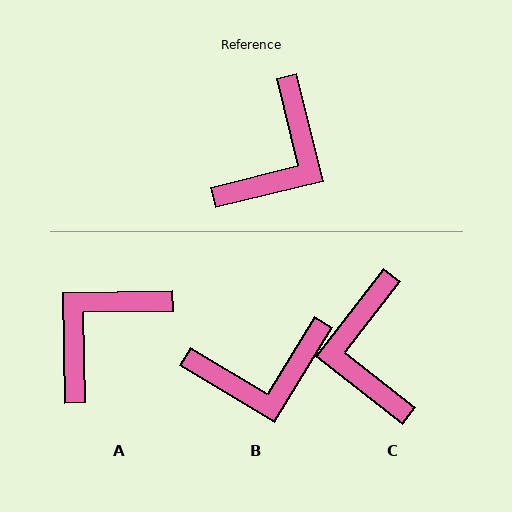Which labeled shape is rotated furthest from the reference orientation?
A, about 167 degrees away.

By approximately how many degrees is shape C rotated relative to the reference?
Approximately 142 degrees clockwise.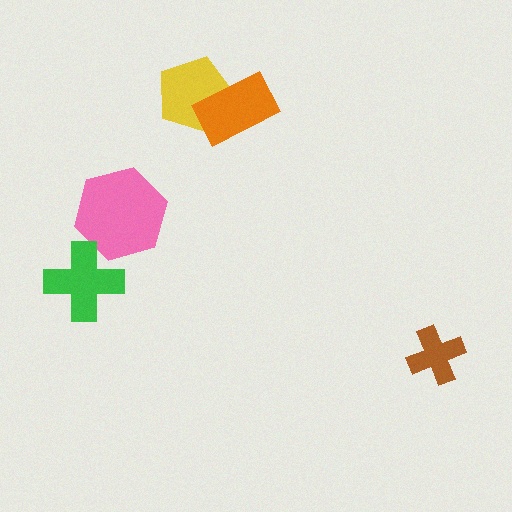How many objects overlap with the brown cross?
0 objects overlap with the brown cross.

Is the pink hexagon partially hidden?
Yes, it is partially covered by another shape.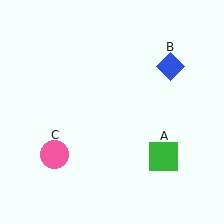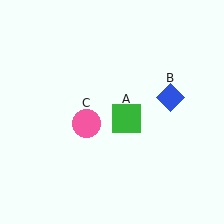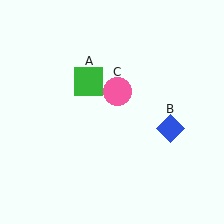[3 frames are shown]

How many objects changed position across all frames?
3 objects changed position: green square (object A), blue diamond (object B), pink circle (object C).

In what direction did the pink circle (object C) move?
The pink circle (object C) moved up and to the right.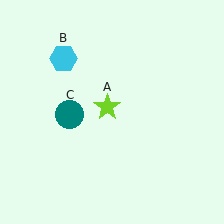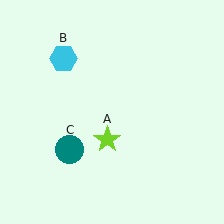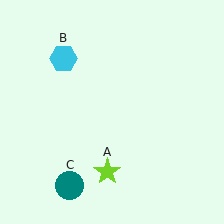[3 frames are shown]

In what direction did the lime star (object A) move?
The lime star (object A) moved down.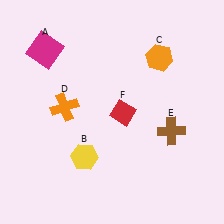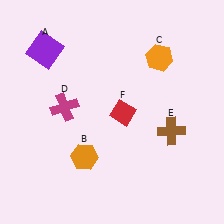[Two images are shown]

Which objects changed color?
A changed from magenta to purple. B changed from yellow to orange. D changed from orange to magenta.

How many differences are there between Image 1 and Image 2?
There are 3 differences between the two images.